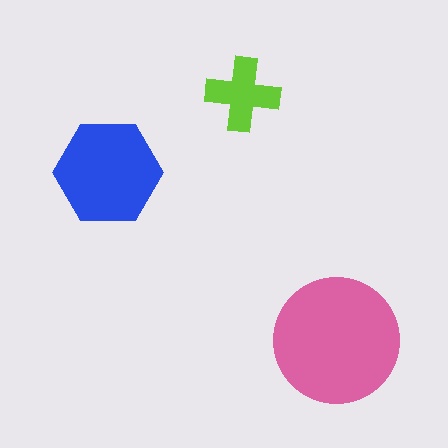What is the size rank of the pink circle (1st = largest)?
1st.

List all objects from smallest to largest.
The lime cross, the blue hexagon, the pink circle.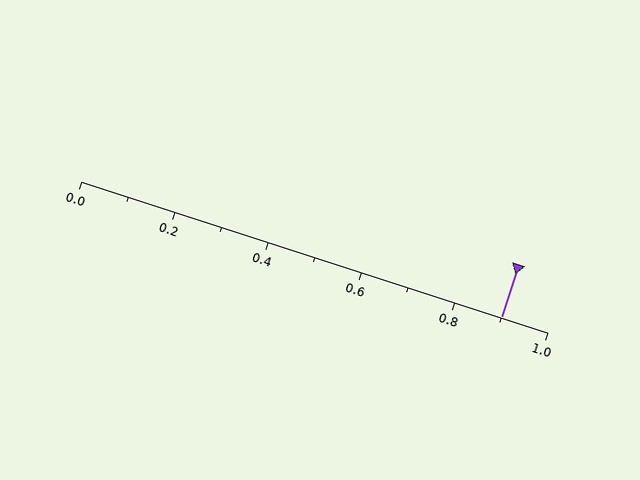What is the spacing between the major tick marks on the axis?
The major ticks are spaced 0.2 apart.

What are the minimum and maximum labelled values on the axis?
The axis runs from 0.0 to 1.0.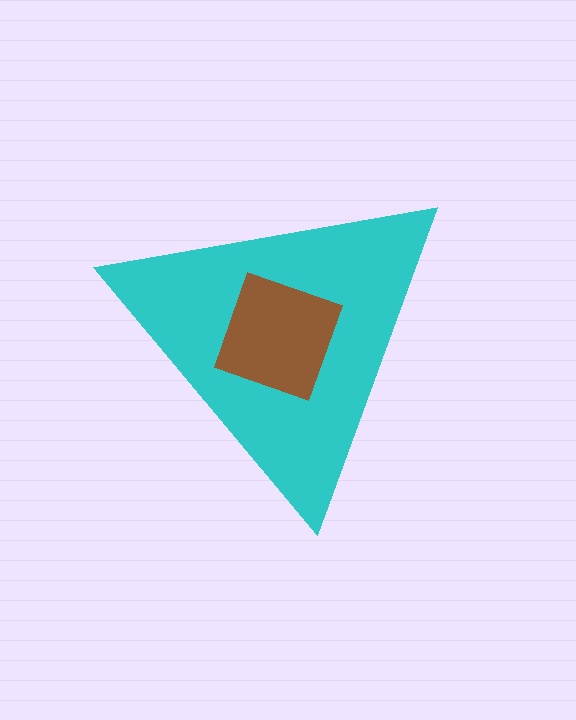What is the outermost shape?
The cyan triangle.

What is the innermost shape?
The brown diamond.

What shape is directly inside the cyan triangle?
The brown diamond.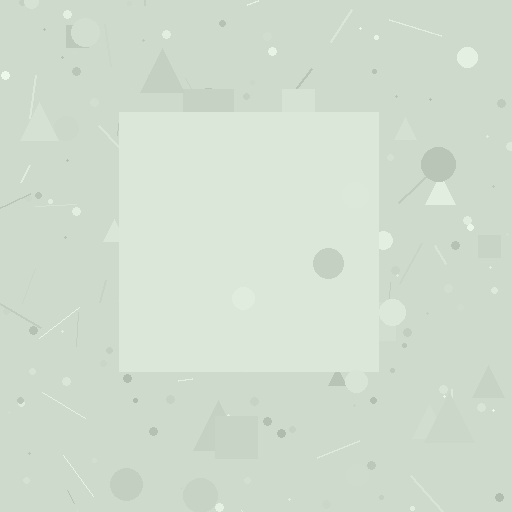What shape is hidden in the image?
A square is hidden in the image.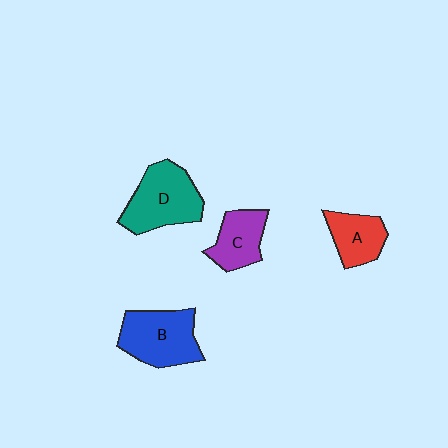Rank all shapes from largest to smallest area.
From largest to smallest: D (teal), B (blue), C (purple), A (red).